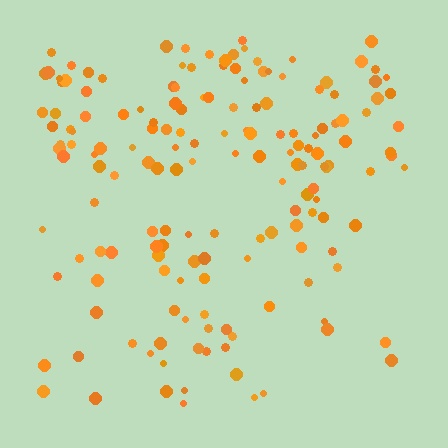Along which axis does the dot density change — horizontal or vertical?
Vertical.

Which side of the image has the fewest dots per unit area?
The bottom.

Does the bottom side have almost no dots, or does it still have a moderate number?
Still a moderate number, just noticeably fewer than the top.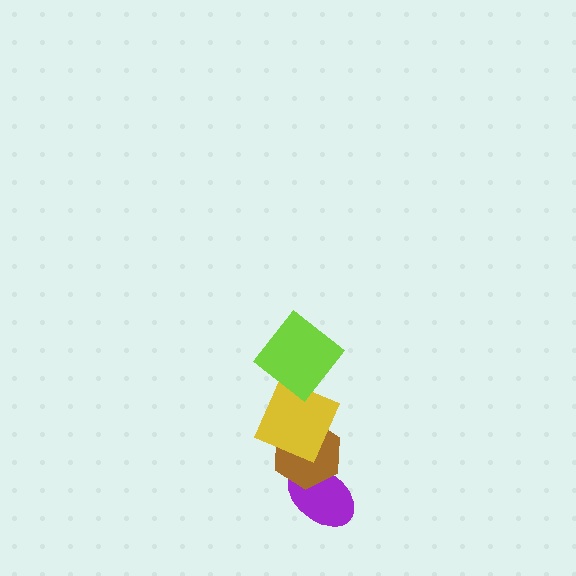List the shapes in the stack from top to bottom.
From top to bottom: the lime diamond, the yellow square, the brown hexagon, the purple ellipse.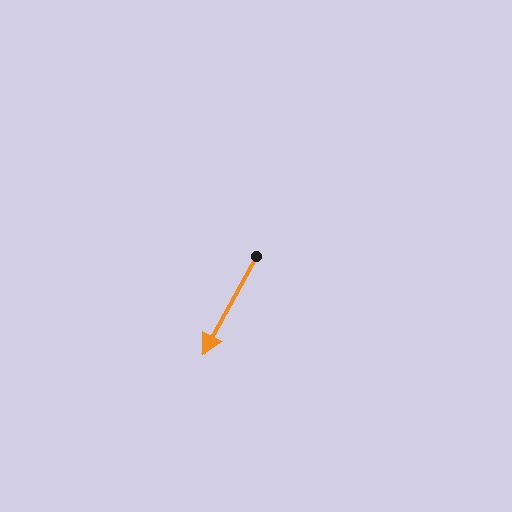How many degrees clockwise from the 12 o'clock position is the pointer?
Approximately 208 degrees.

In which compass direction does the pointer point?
Southwest.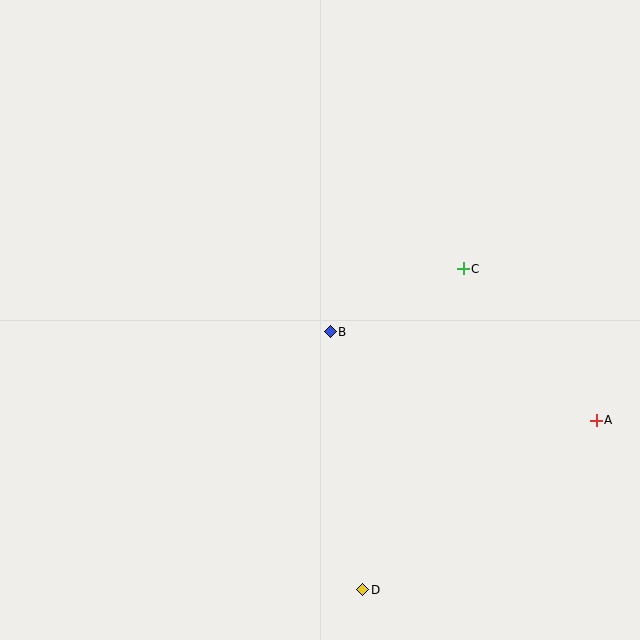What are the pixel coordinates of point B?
Point B is at (330, 332).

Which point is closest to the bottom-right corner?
Point A is closest to the bottom-right corner.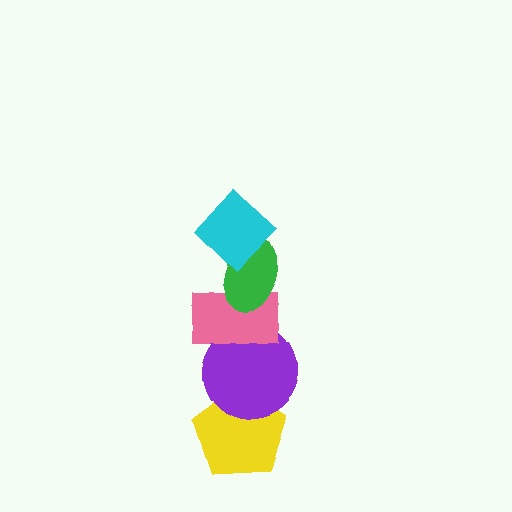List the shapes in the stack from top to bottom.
From top to bottom: the cyan diamond, the green ellipse, the pink rectangle, the purple circle, the yellow pentagon.